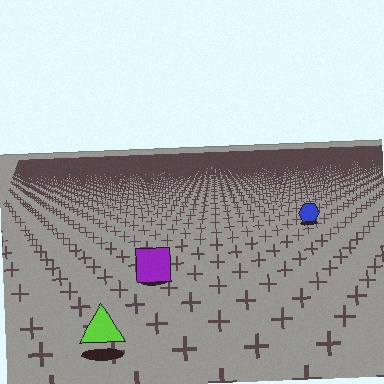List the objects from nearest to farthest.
From nearest to farthest: the lime triangle, the purple square, the blue hexagon.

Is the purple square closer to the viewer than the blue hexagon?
Yes. The purple square is closer — you can tell from the texture gradient: the ground texture is coarser near it.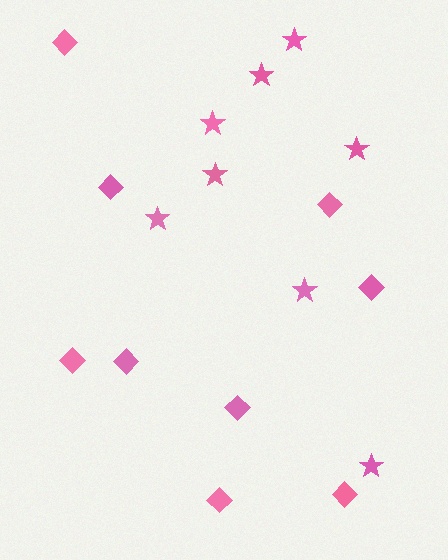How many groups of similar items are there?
There are 2 groups: one group of stars (8) and one group of diamonds (9).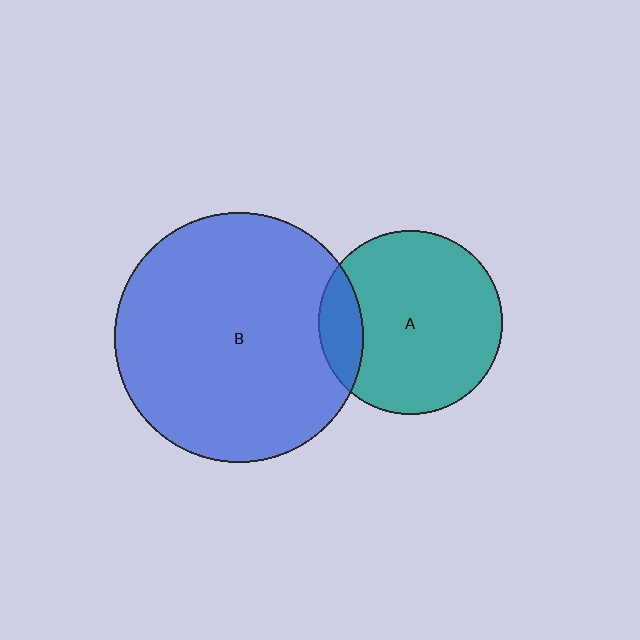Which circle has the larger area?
Circle B (blue).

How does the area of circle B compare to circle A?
Approximately 1.8 times.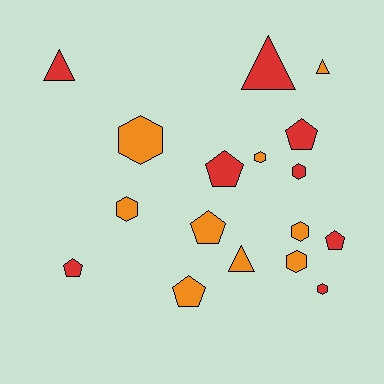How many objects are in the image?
There are 17 objects.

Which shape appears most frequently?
Hexagon, with 7 objects.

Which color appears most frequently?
Orange, with 9 objects.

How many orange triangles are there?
There are 2 orange triangles.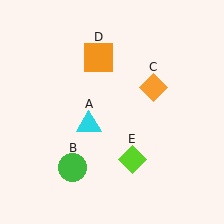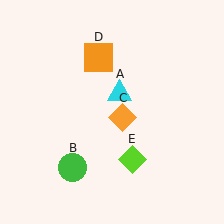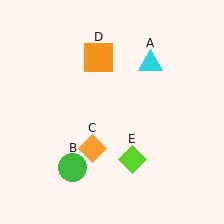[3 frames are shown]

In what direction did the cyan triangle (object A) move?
The cyan triangle (object A) moved up and to the right.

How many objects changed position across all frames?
2 objects changed position: cyan triangle (object A), orange diamond (object C).